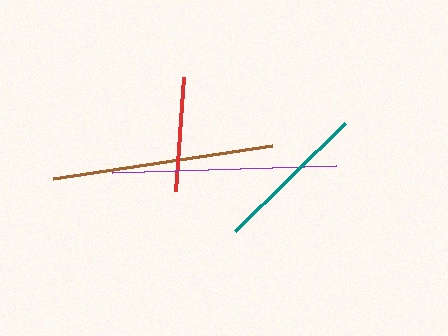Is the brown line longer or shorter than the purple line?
The purple line is longer than the brown line.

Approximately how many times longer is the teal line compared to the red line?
The teal line is approximately 1.3 times the length of the red line.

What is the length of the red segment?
The red segment is approximately 115 pixels long.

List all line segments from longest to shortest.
From longest to shortest: purple, brown, teal, red.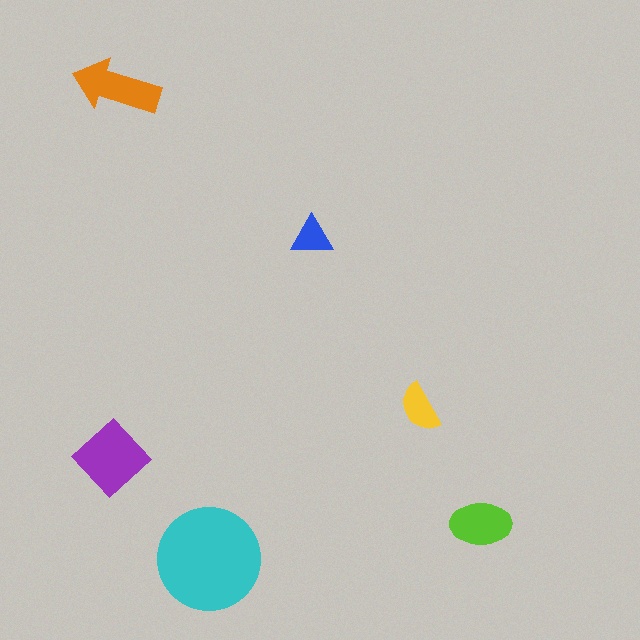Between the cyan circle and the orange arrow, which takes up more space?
The cyan circle.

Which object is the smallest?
The blue triangle.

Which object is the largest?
The cyan circle.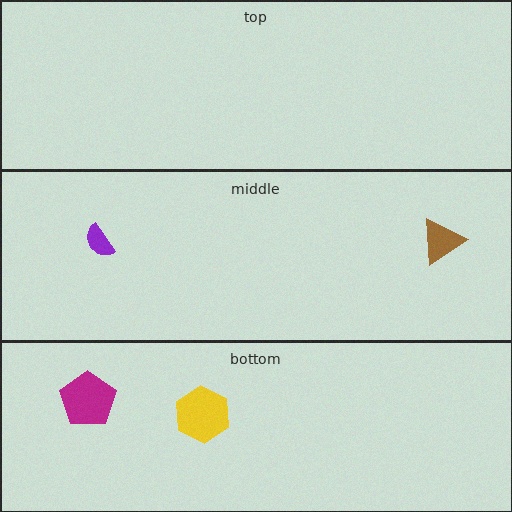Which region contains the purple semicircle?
The middle region.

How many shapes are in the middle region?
2.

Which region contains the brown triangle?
The middle region.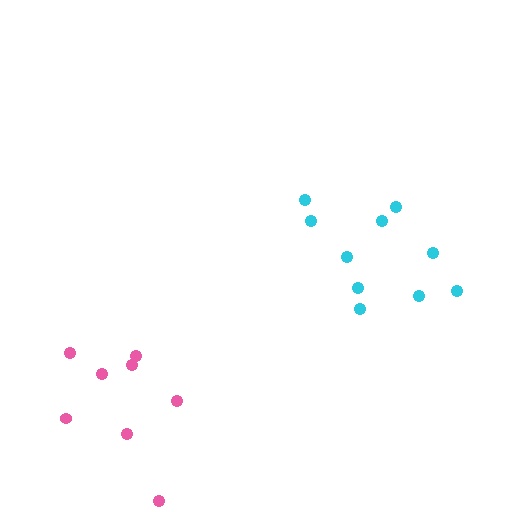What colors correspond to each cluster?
The clusters are colored: cyan, pink.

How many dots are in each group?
Group 1: 10 dots, Group 2: 8 dots (18 total).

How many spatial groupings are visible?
There are 2 spatial groupings.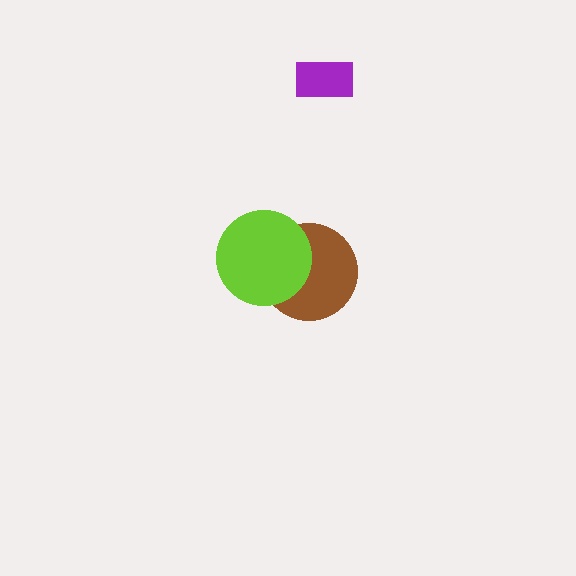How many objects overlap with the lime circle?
1 object overlaps with the lime circle.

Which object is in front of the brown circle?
The lime circle is in front of the brown circle.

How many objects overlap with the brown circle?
1 object overlaps with the brown circle.